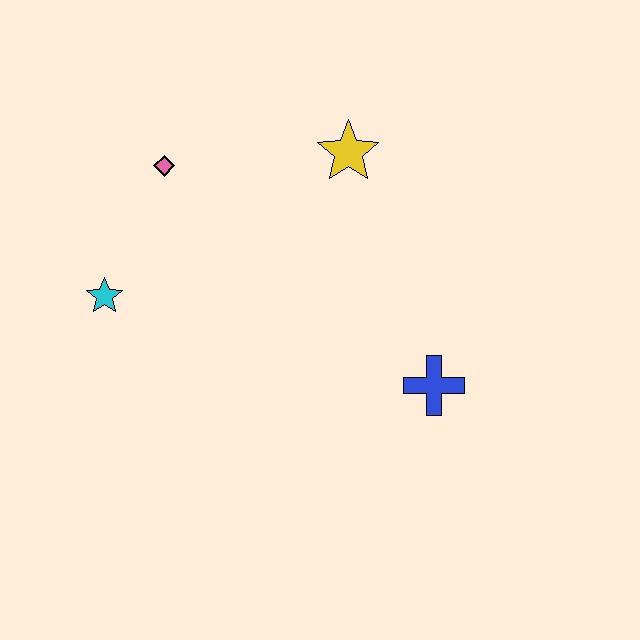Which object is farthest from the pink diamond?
The blue cross is farthest from the pink diamond.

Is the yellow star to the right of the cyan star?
Yes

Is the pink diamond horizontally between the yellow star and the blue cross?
No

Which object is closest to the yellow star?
The pink diamond is closest to the yellow star.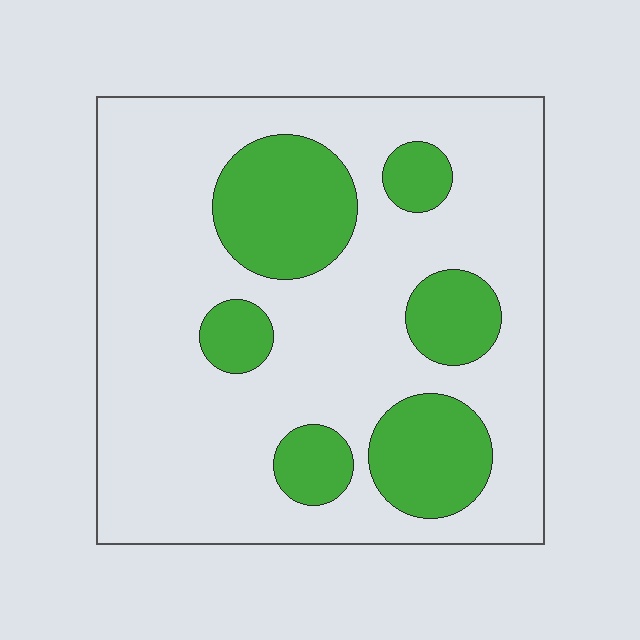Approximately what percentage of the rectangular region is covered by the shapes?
Approximately 25%.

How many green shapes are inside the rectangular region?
6.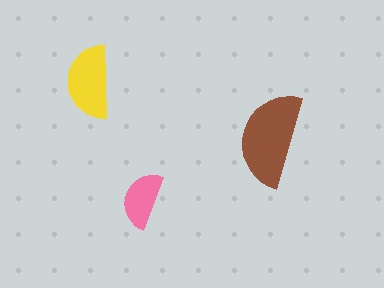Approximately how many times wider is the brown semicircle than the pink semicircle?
About 1.5 times wider.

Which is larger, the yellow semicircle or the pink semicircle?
The yellow one.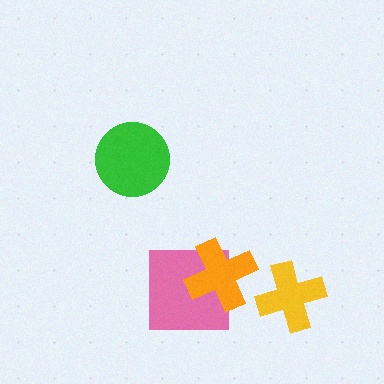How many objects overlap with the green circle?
0 objects overlap with the green circle.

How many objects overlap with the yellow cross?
0 objects overlap with the yellow cross.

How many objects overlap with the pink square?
1 object overlaps with the pink square.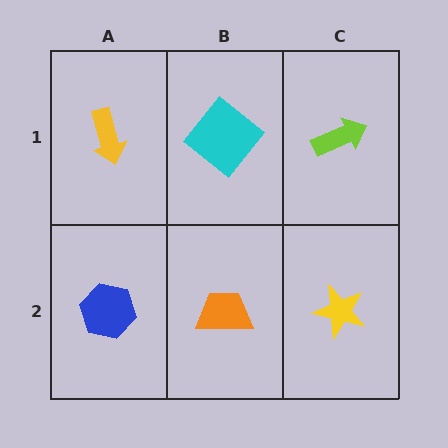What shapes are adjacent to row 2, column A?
A yellow arrow (row 1, column A), an orange trapezoid (row 2, column B).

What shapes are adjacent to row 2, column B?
A cyan diamond (row 1, column B), a blue hexagon (row 2, column A), a yellow star (row 2, column C).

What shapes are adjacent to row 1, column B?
An orange trapezoid (row 2, column B), a yellow arrow (row 1, column A), a lime arrow (row 1, column C).